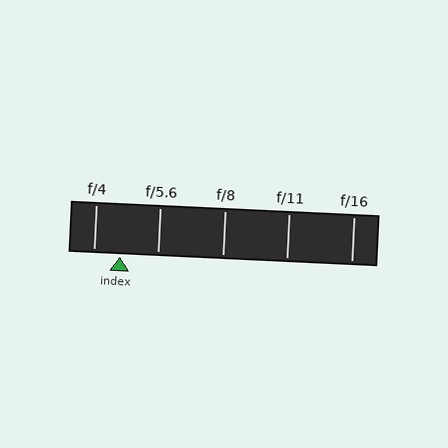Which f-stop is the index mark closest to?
The index mark is closest to f/4.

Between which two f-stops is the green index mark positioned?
The index mark is between f/4 and f/5.6.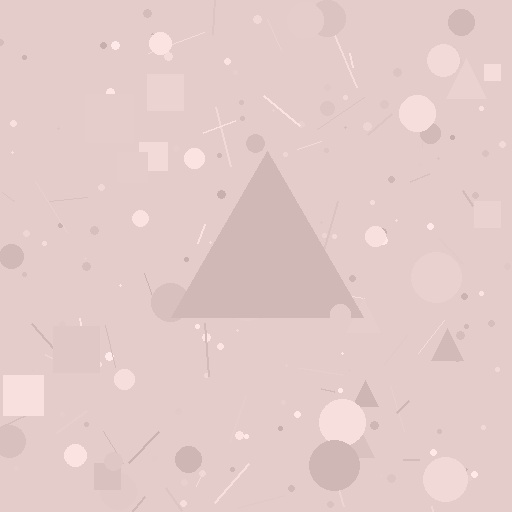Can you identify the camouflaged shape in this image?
The camouflaged shape is a triangle.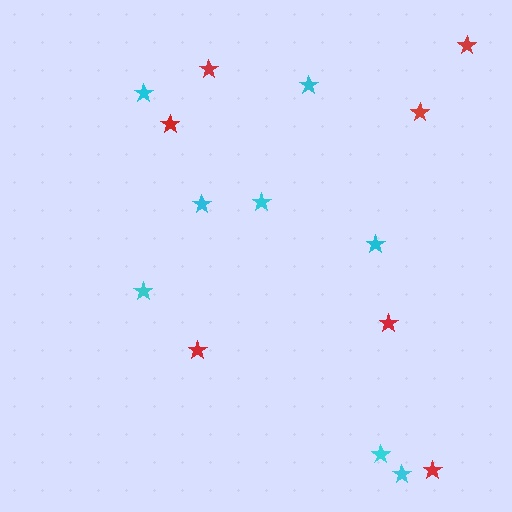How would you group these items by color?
There are 2 groups: one group of cyan stars (8) and one group of red stars (7).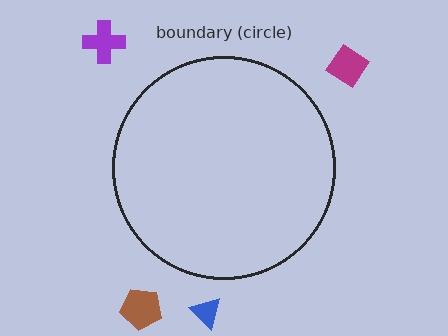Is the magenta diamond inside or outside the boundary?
Outside.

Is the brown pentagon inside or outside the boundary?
Outside.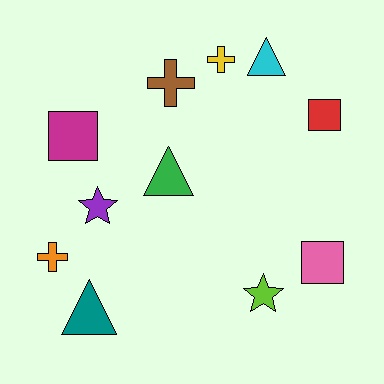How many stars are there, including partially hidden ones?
There are 2 stars.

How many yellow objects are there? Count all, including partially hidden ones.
There is 1 yellow object.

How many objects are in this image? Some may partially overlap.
There are 11 objects.